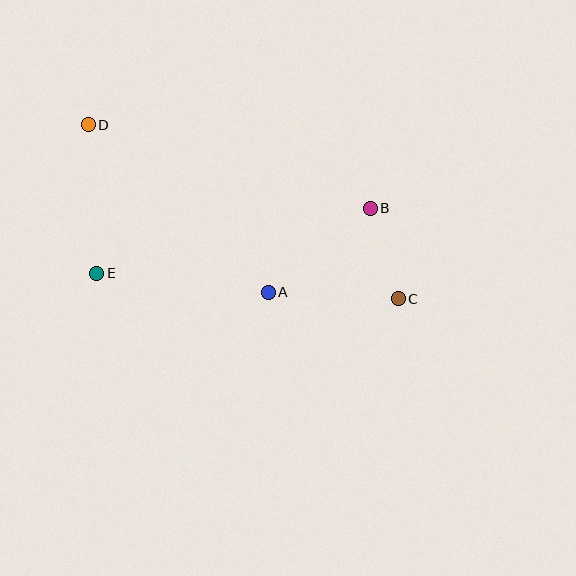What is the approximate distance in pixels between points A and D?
The distance between A and D is approximately 246 pixels.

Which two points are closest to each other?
Points B and C are closest to each other.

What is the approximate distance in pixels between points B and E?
The distance between B and E is approximately 281 pixels.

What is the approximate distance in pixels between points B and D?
The distance between B and D is approximately 294 pixels.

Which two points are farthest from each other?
Points C and D are farthest from each other.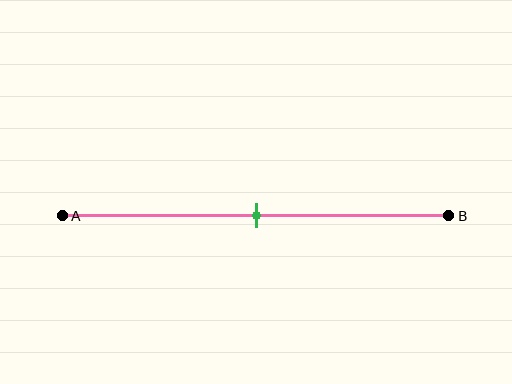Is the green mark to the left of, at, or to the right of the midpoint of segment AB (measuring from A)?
The green mark is approximately at the midpoint of segment AB.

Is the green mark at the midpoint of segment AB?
Yes, the mark is approximately at the midpoint.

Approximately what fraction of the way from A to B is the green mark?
The green mark is approximately 50% of the way from A to B.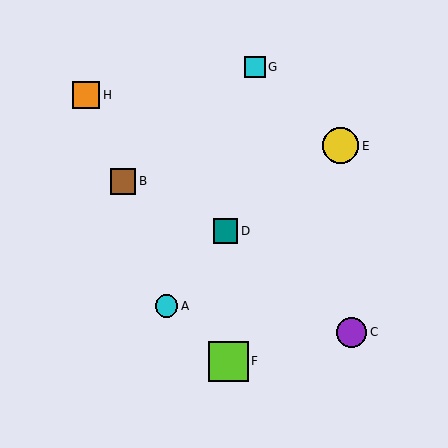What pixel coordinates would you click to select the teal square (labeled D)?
Click at (226, 231) to select the teal square D.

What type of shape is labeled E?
Shape E is a yellow circle.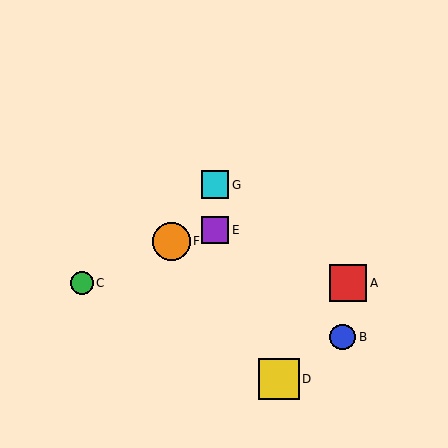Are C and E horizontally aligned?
No, C is at y≈283 and E is at y≈230.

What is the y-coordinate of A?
Object A is at y≈283.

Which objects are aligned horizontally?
Objects A, C are aligned horizontally.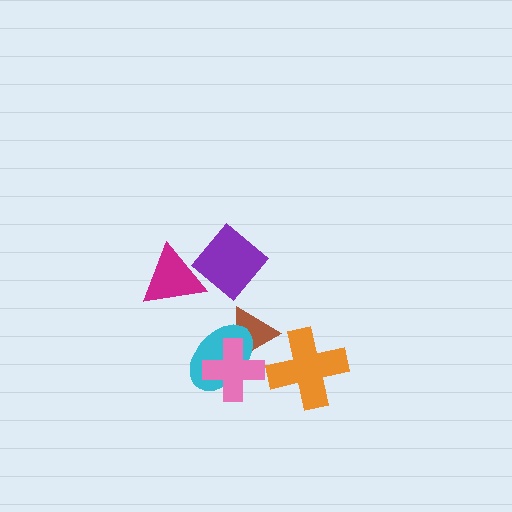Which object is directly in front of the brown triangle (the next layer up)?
The cyan ellipse is directly in front of the brown triangle.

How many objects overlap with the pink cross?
2 objects overlap with the pink cross.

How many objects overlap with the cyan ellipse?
2 objects overlap with the cyan ellipse.